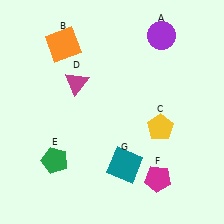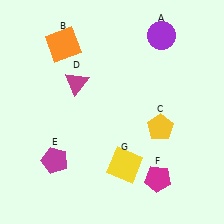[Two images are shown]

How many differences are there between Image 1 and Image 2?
There are 2 differences between the two images.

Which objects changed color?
E changed from green to magenta. G changed from teal to yellow.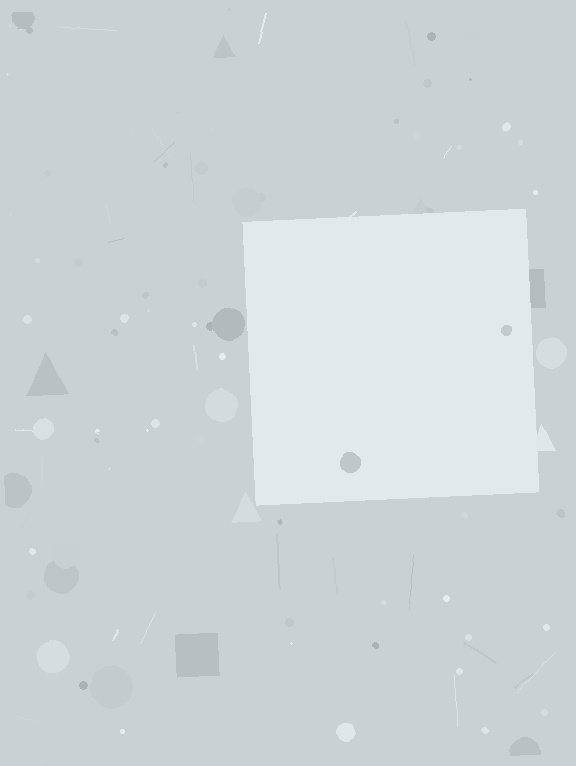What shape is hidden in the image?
A square is hidden in the image.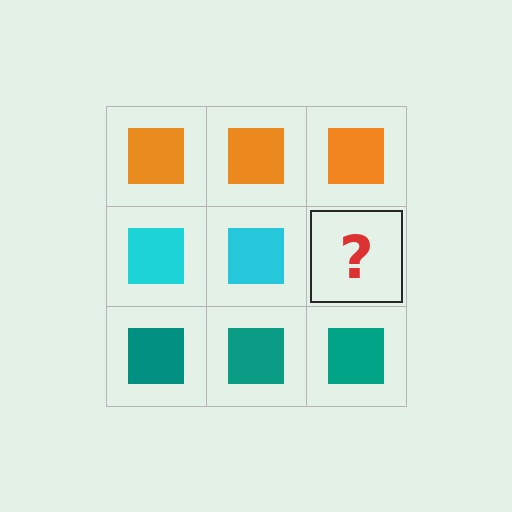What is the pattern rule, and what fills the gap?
The rule is that each row has a consistent color. The gap should be filled with a cyan square.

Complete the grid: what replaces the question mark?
The question mark should be replaced with a cyan square.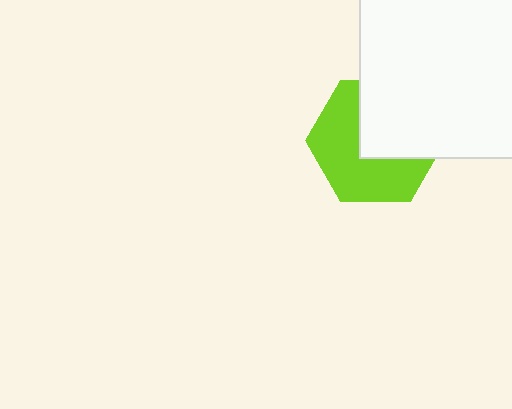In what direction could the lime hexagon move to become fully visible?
The lime hexagon could move toward the lower-left. That would shift it out from behind the white square entirely.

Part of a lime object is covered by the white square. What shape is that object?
It is a hexagon.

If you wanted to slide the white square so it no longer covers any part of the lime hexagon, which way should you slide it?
Slide it toward the upper-right — that is the most direct way to separate the two shapes.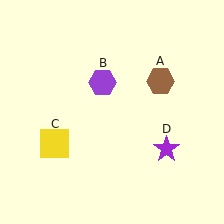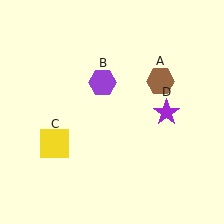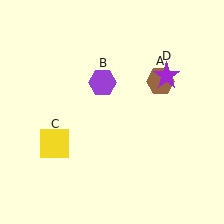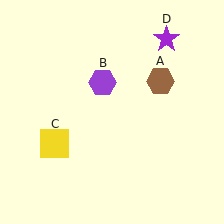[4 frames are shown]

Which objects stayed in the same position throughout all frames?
Brown hexagon (object A) and purple hexagon (object B) and yellow square (object C) remained stationary.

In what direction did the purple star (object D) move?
The purple star (object D) moved up.